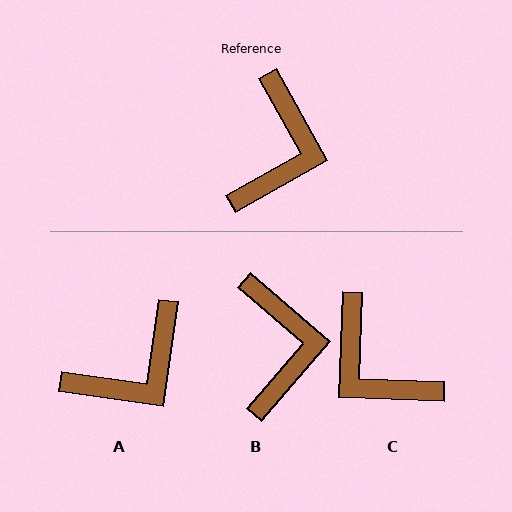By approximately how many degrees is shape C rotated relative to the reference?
Approximately 121 degrees clockwise.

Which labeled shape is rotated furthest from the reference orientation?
C, about 121 degrees away.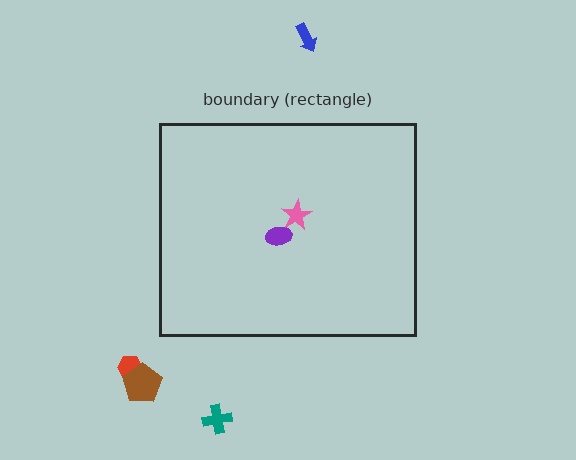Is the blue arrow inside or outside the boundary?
Outside.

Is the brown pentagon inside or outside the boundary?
Outside.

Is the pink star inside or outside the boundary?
Inside.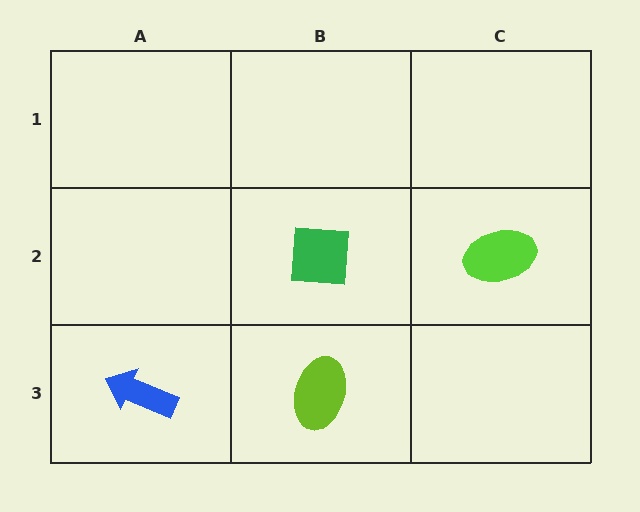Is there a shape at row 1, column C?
No, that cell is empty.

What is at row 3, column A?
A blue arrow.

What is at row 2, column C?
A lime ellipse.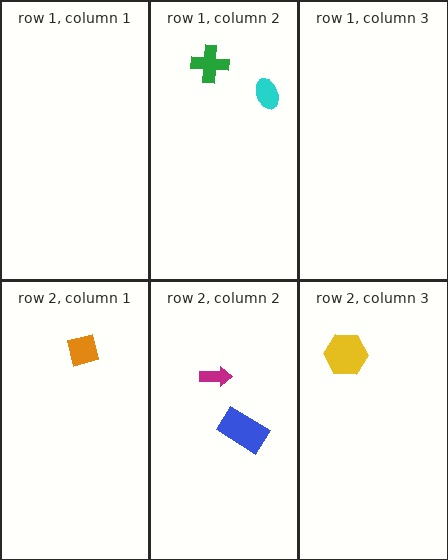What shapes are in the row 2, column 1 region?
The orange square.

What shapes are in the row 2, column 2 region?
The blue rectangle, the magenta arrow.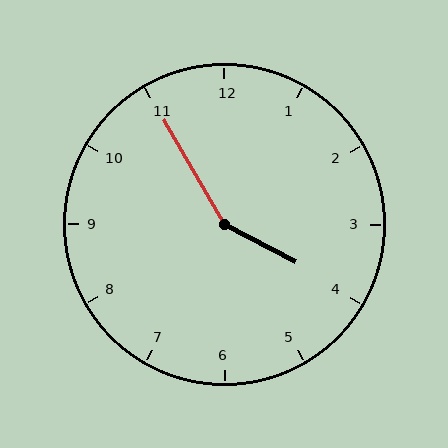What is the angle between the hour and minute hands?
Approximately 148 degrees.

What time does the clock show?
3:55.